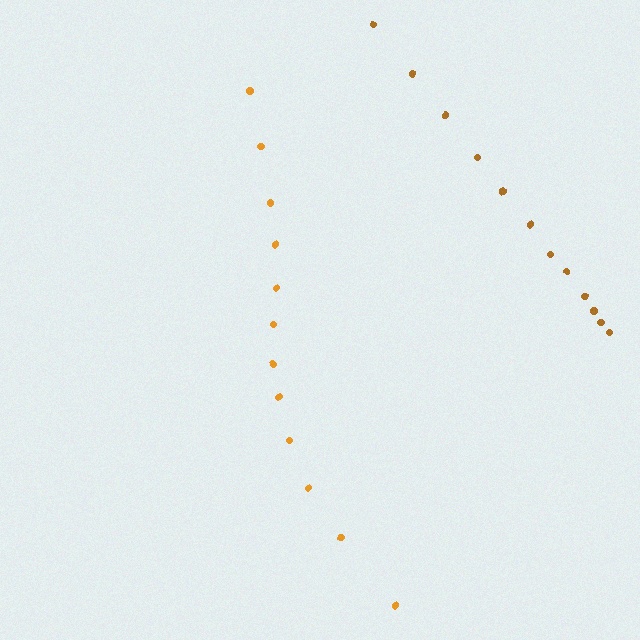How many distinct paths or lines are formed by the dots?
There are 2 distinct paths.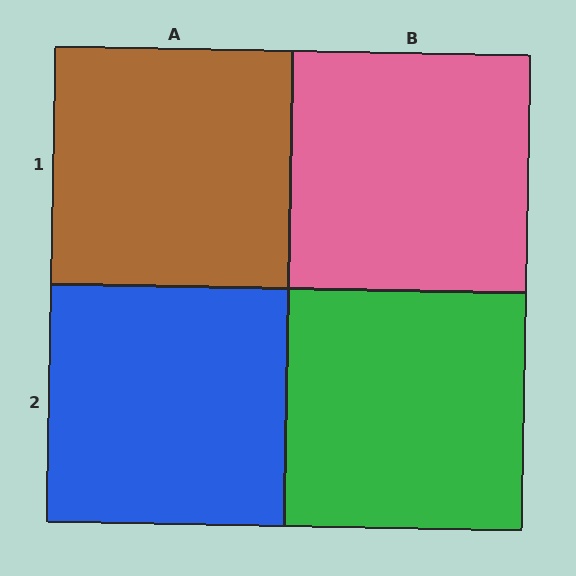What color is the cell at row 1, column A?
Brown.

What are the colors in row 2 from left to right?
Blue, green.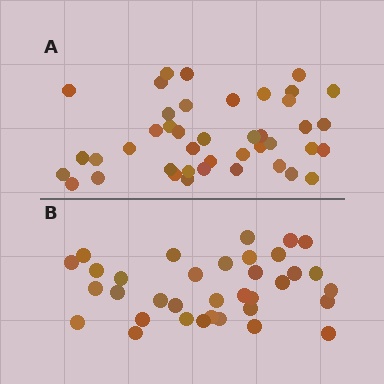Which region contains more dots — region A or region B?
Region A (the top region) has more dots.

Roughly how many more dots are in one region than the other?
Region A has roughly 8 or so more dots than region B.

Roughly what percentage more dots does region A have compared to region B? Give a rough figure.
About 20% more.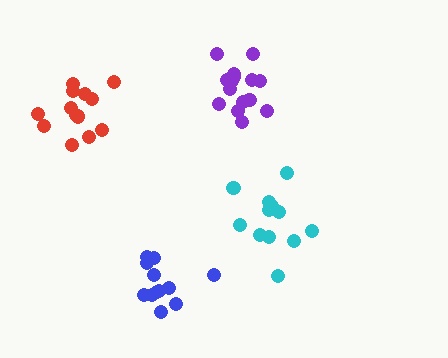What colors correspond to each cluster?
The clusters are colored: purple, cyan, blue, red.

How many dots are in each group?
Group 1: 16 dots, Group 2: 12 dots, Group 3: 12 dots, Group 4: 13 dots (53 total).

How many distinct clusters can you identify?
There are 4 distinct clusters.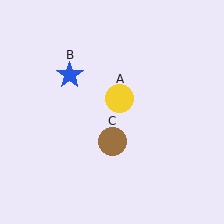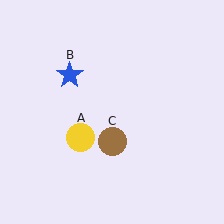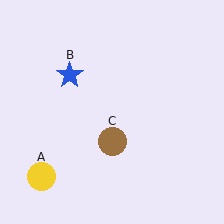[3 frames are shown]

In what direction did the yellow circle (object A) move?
The yellow circle (object A) moved down and to the left.